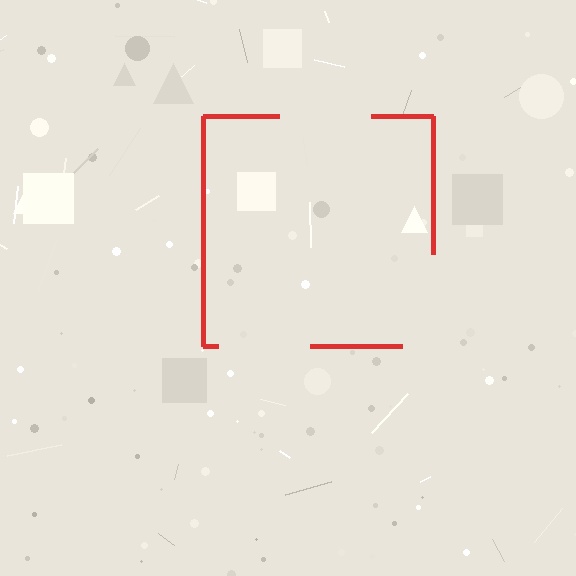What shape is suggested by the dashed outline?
The dashed outline suggests a square.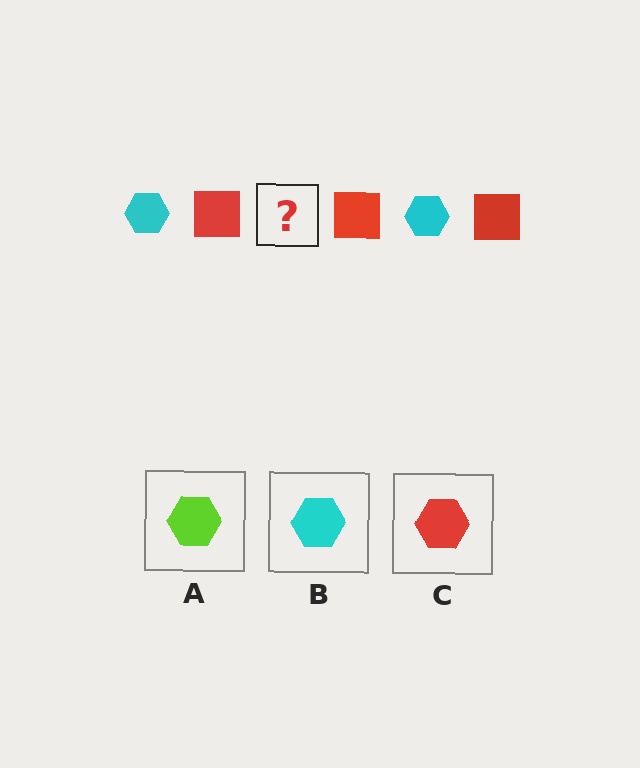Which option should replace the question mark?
Option B.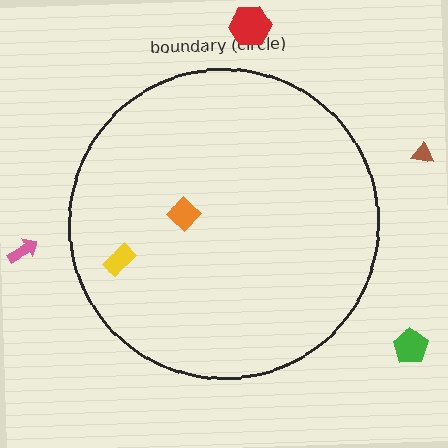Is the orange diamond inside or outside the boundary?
Inside.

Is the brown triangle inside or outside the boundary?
Outside.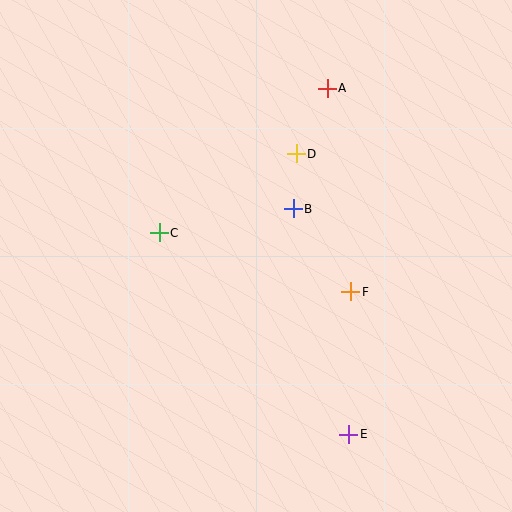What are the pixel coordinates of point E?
Point E is at (349, 434).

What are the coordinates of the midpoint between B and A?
The midpoint between B and A is at (310, 149).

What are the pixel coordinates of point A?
Point A is at (327, 88).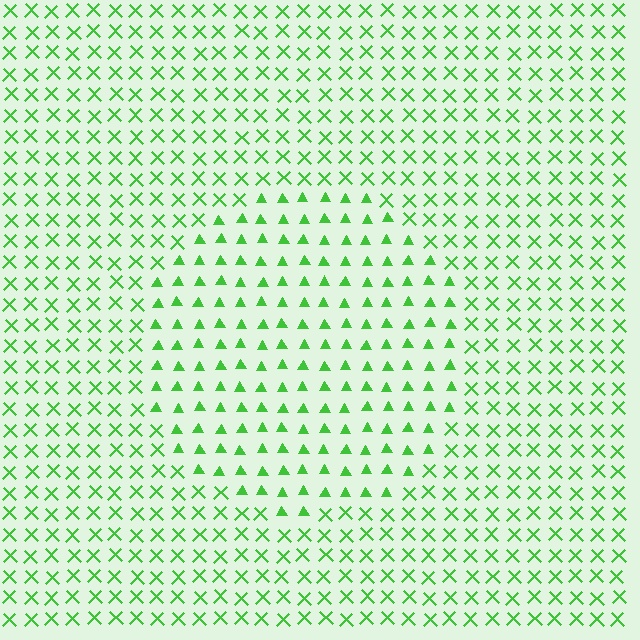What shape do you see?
I see a circle.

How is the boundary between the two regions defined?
The boundary is defined by a change in element shape: triangles inside vs. X marks outside. All elements share the same color and spacing.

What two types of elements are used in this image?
The image uses triangles inside the circle region and X marks outside it.